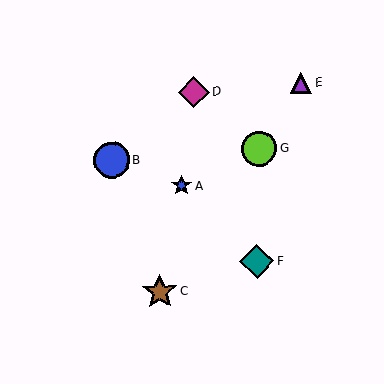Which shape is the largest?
The blue circle (labeled B) is the largest.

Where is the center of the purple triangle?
The center of the purple triangle is at (301, 83).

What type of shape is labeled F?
Shape F is a teal diamond.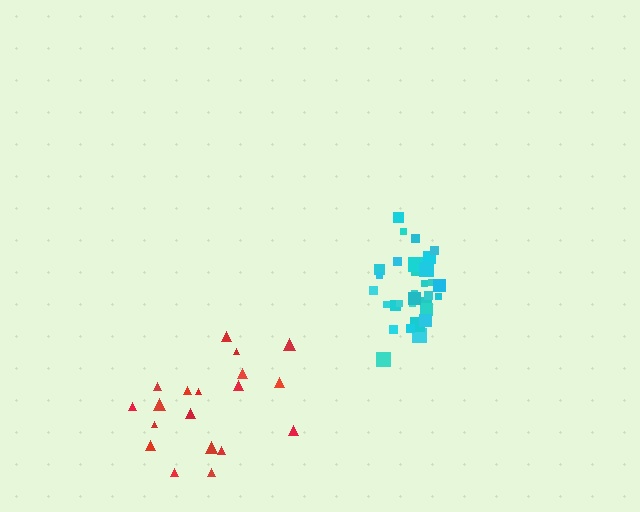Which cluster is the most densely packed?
Cyan.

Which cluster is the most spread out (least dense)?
Red.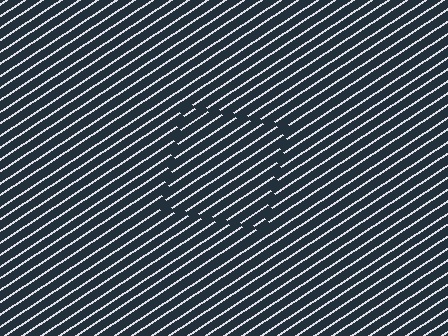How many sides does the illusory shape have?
4 sides — the line-ends trace a square.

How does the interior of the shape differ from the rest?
The interior of the shape contains the same grating, shifted by half a period — the contour is defined by the phase discontinuity where line-ends from the inner and outer gratings abut.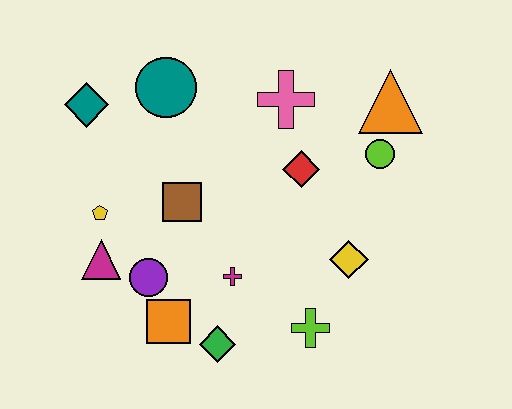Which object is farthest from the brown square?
The orange triangle is farthest from the brown square.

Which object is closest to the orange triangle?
The lime circle is closest to the orange triangle.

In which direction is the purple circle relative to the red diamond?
The purple circle is to the left of the red diamond.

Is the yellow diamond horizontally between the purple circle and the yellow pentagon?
No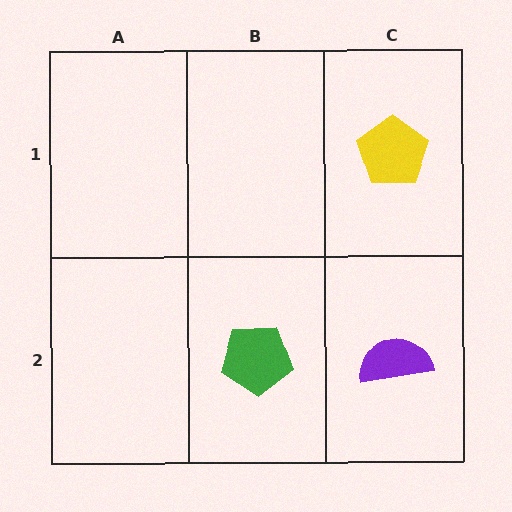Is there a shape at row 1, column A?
No, that cell is empty.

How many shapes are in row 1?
1 shape.